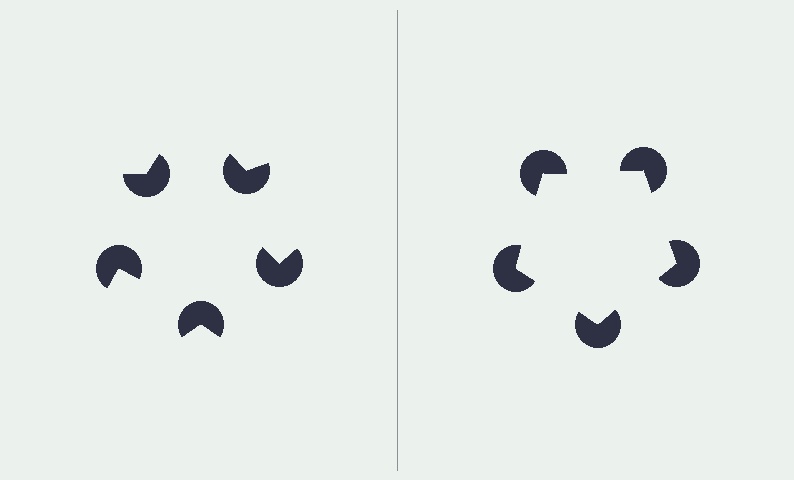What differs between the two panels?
The pac-man discs are positioned identically on both sides; only the wedge orientations differ. On the right they align to a pentagon; on the left they are misaligned.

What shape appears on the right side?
An illusory pentagon.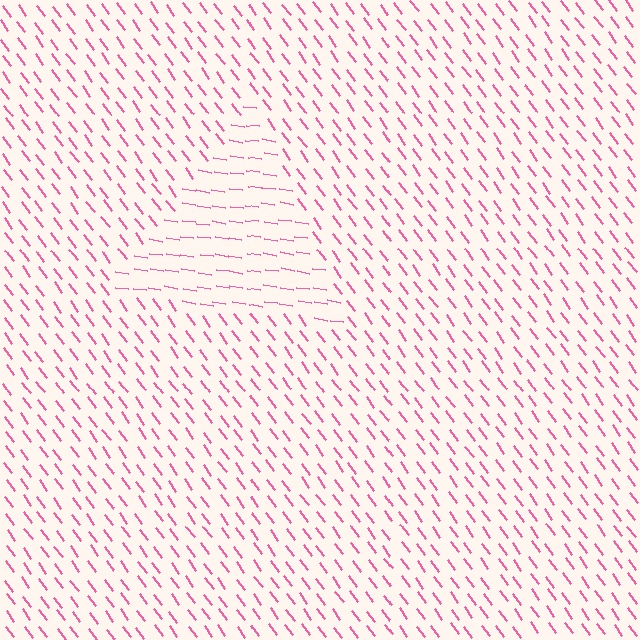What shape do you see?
I see a triangle.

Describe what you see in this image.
The image is filled with small pink line segments. A triangle region in the image has lines oriented differently from the surrounding lines, creating a visible texture boundary.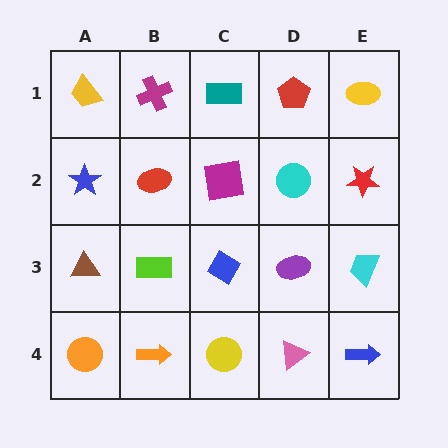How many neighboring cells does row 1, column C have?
3.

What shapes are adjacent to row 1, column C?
A magenta square (row 2, column C), a magenta cross (row 1, column B), a red pentagon (row 1, column D).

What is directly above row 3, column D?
A cyan circle.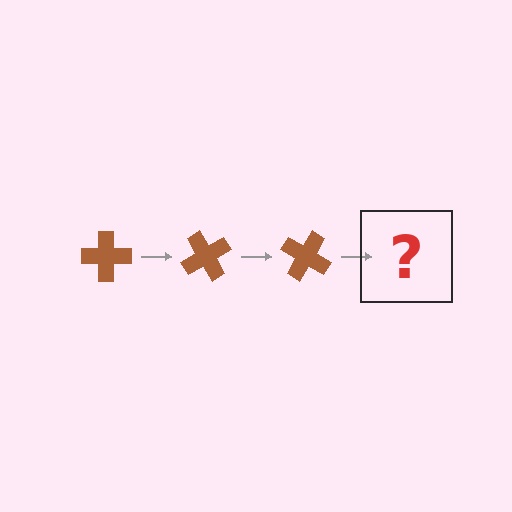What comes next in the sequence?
The next element should be a brown cross rotated 180 degrees.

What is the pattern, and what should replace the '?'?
The pattern is that the cross rotates 60 degrees each step. The '?' should be a brown cross rotated 180 degrees.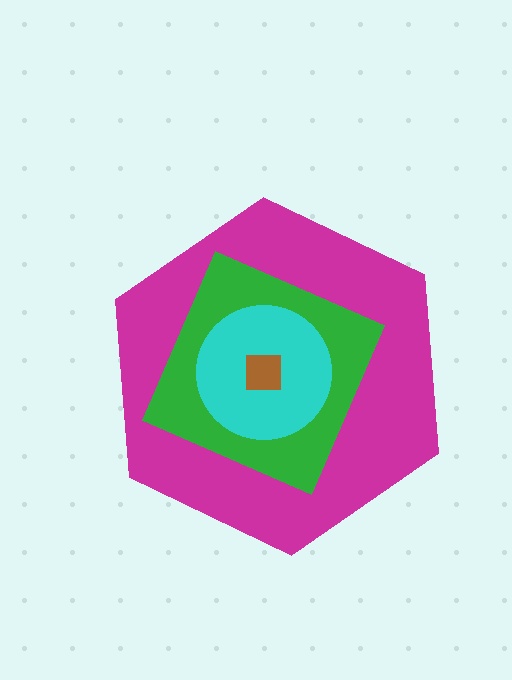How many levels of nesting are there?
4.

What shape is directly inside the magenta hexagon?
The green diamond.